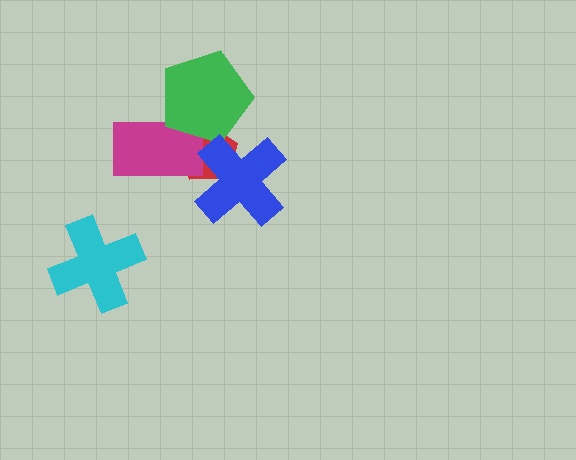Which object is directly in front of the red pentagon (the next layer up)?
The magenta rectangle is directly in front of the red pentagon.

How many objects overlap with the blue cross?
1 object overlaps with the blue cross.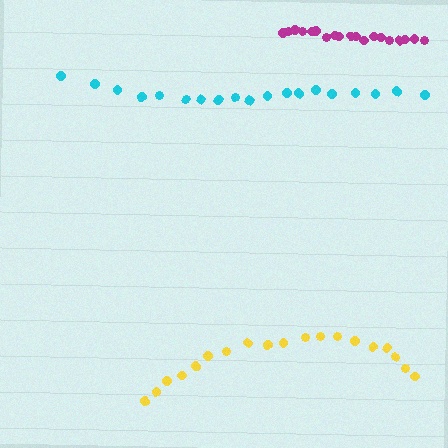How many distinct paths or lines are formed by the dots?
There are 3 distinct paths.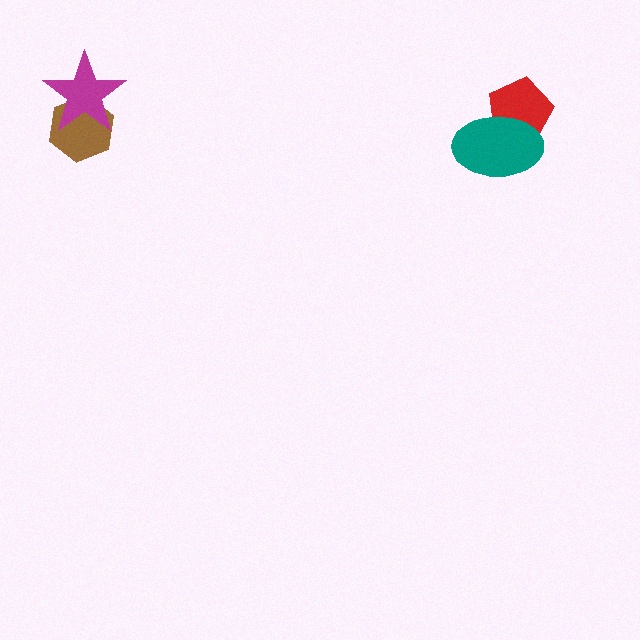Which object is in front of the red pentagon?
The teal ellipse is in front of the red pentagon.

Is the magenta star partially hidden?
No, no other shape covers it.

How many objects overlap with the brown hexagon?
1 object overlaps with the brown hexagon.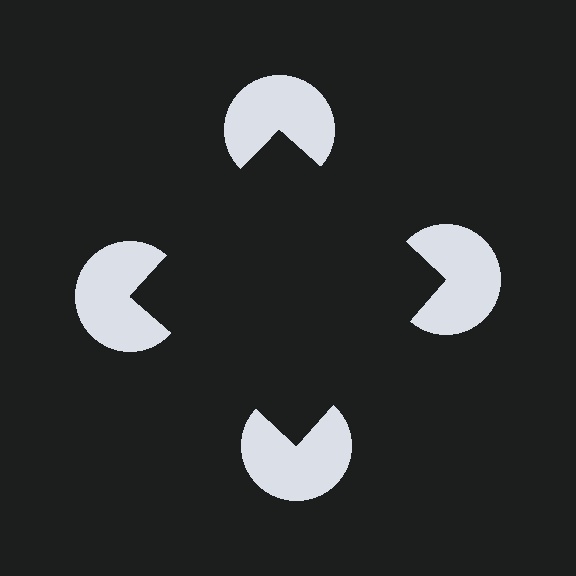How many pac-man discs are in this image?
There are 4 — one at each vertex of the illusory square.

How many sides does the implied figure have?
4 sides.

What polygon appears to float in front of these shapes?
An illusory square — its edges are inferred from the aligned wedge cuts in the pac-man discs, not physically drawn.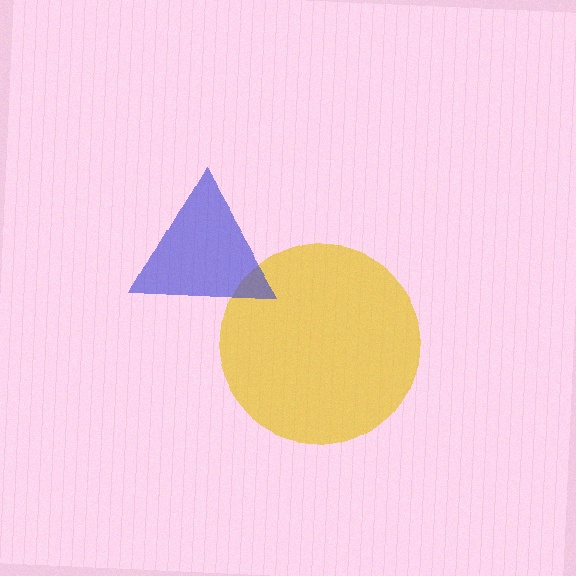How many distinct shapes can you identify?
There are 2 distinct shapes: a yellow circle, a blue triangle.